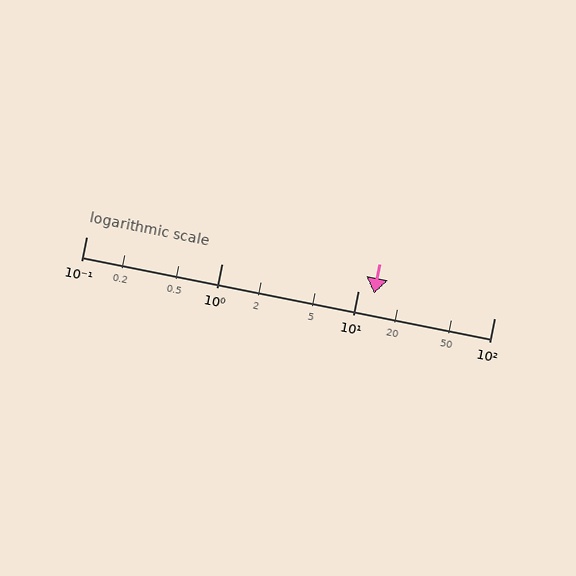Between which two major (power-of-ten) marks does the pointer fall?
The pointer is between 10 and 100.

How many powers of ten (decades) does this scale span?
The scale spans 3 decades, from 0.1 to 100.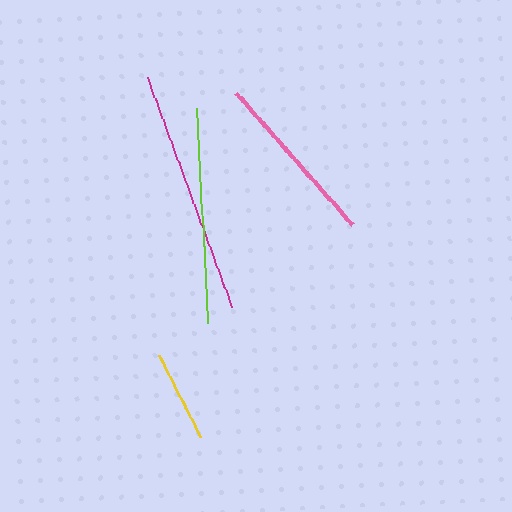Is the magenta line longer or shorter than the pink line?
The magenta line is longer than the pink line.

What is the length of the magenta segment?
The magenta segment is approximately 246 pixels long.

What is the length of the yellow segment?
The yellow segment is approximately 92 pixels long.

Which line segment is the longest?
The magenta line is the longest at approximately 246 pixels.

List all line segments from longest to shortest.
From longest to shortest: magenta, lime, pink, yellow.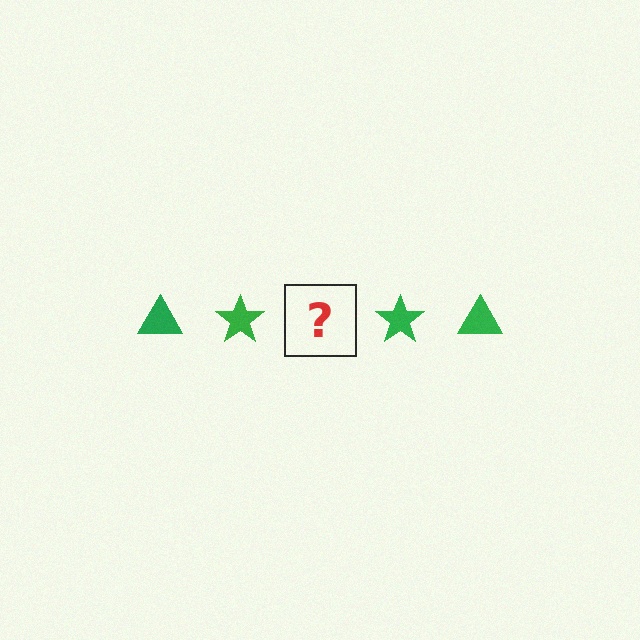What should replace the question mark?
The question mark should be replaced with a green triangle.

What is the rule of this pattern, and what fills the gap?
The rule is that the pattern cycles through triangle, star shapes in green. The gap should be filled with a green triangle.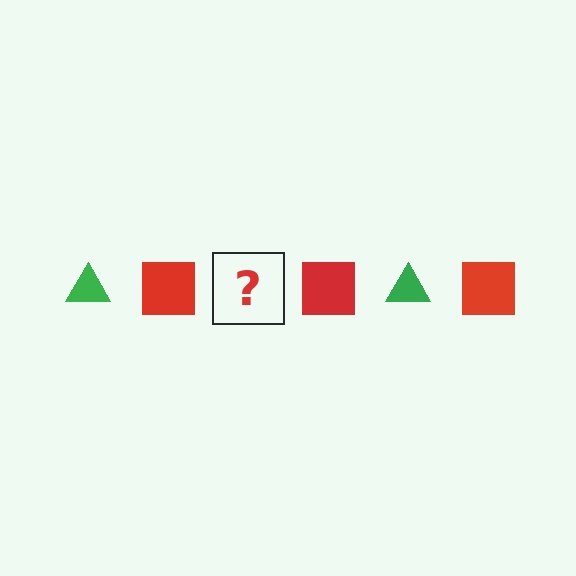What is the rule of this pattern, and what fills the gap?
The rule is that the pattern alternates between green triangle and red square. The gap should be filled with a green triangle.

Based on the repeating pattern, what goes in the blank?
The blank should be a green triangle.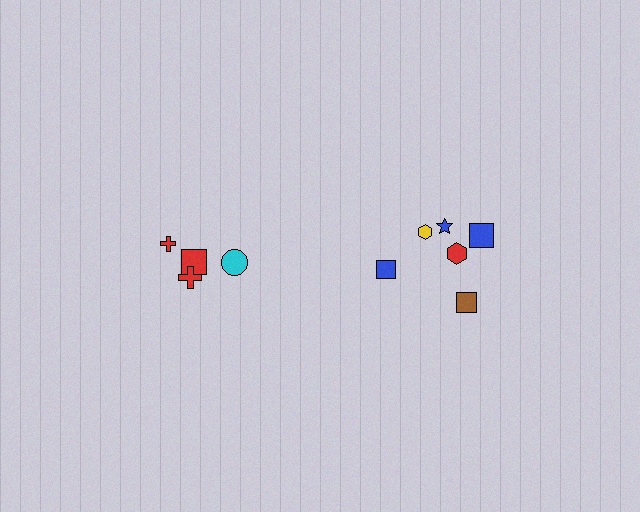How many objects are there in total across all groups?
There are 10 objects.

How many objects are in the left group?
There are 4 objects.